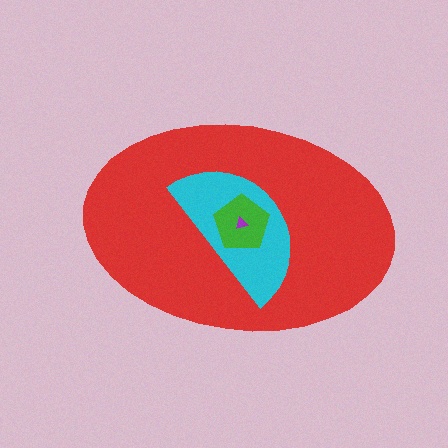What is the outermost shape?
The red ellipse.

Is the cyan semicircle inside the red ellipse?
Yes.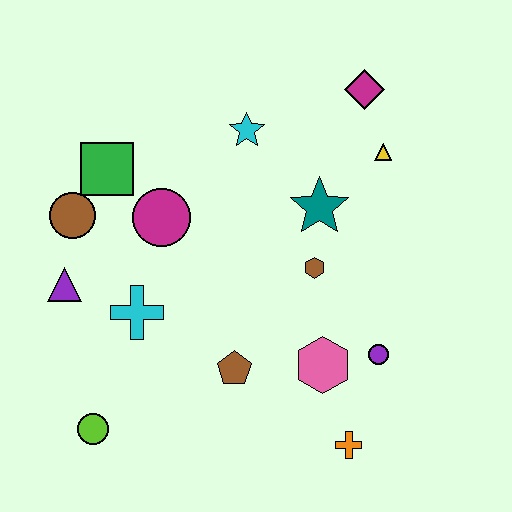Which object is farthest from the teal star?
The lime circle is farthest from the teal star.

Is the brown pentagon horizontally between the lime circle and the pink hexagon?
Yes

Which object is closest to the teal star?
The brown hexagon is closest to the teal star.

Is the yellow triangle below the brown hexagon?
No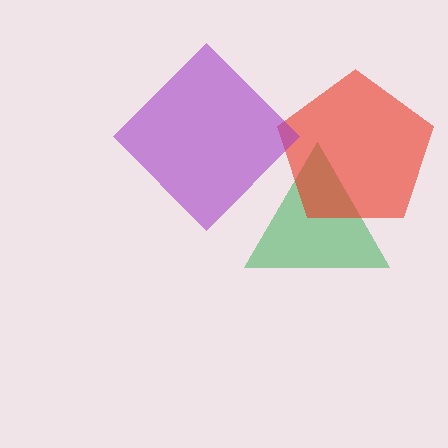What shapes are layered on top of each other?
The layered shapes are: a green triangle, a red pentagon, a purple diamond.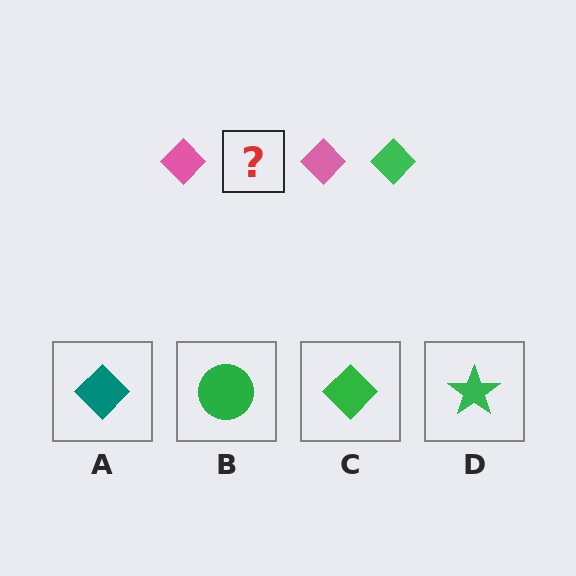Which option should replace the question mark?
Option C.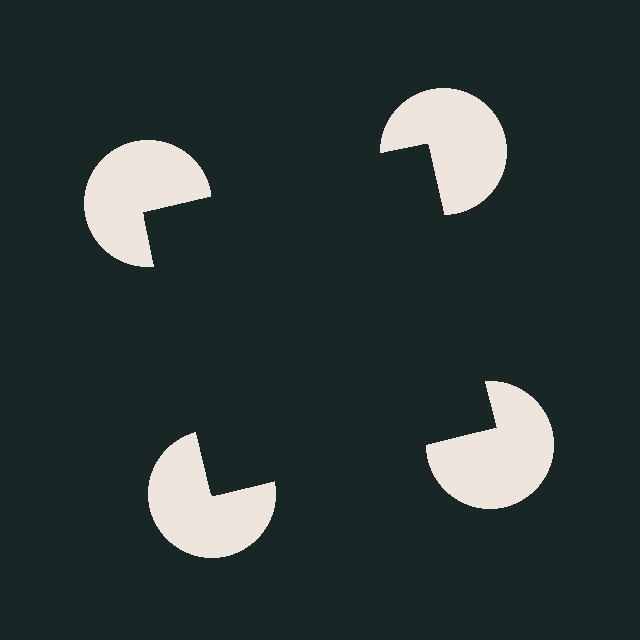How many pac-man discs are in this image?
There are 4 — one at each vertex of the illusory square.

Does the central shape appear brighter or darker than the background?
It typically appears slightly darker than the background, even though no actual brightness change is drawn.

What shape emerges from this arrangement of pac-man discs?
An illusory square — its edges are inferred from the aligned wedge cuts in the pac-man discs, not physically drawn.